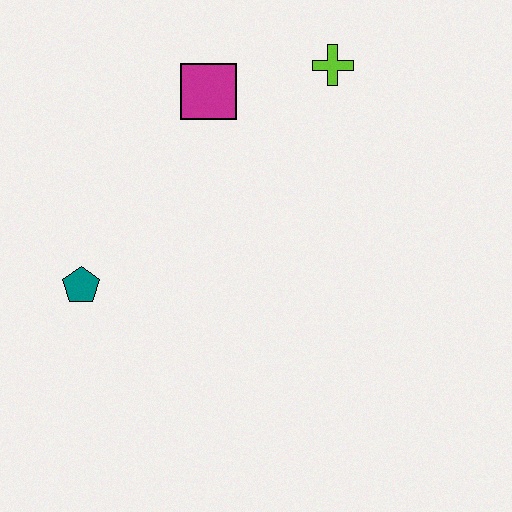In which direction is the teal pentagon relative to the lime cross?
The teal pentagon is to the left of the lime cross.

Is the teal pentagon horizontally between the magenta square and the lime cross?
No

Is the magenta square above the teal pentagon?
Yes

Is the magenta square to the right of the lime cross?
No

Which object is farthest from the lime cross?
The teal pentagon is farthest from the lime cross.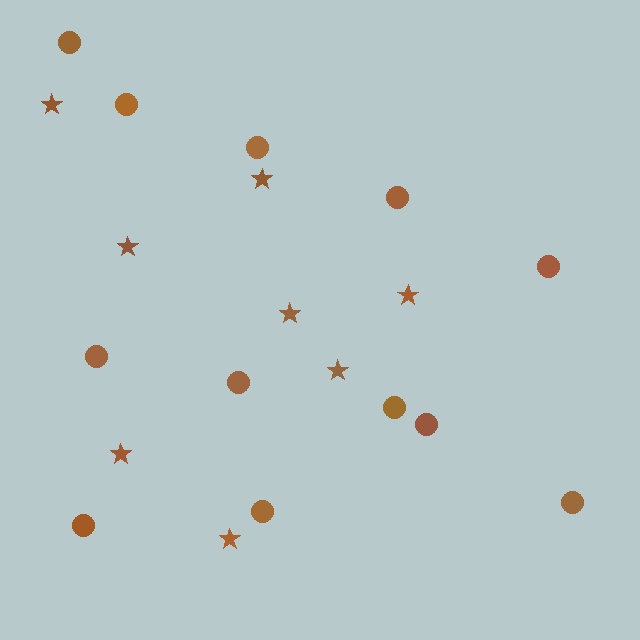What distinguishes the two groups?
There are 2 groups: one group of circles (12) and one group of stars (8).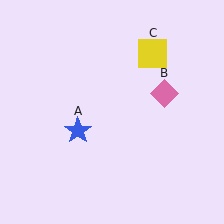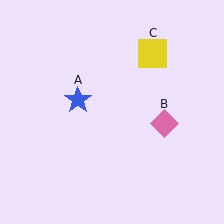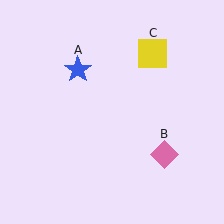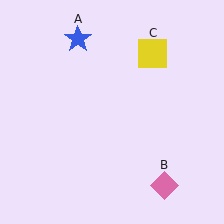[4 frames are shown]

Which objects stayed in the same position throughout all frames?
Yellow square (object C) remained stationary.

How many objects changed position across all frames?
2 objects changed position: blue star (object A), pink diamond (object B).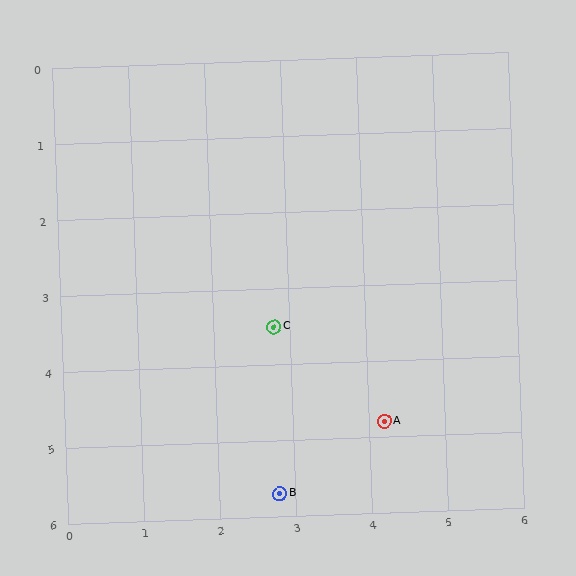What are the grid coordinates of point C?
Point C is at approximately (2.8, 3.5).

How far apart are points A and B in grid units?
Points A and B are about 1.7 grid units apart.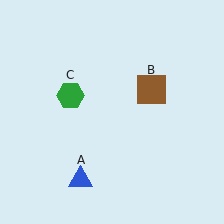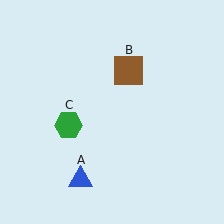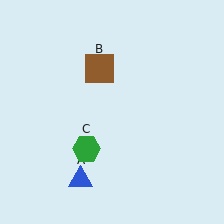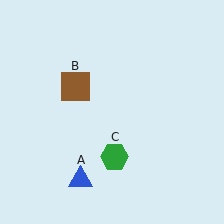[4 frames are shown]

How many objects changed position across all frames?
2 objects changed position: brown square (object B), green hexagon (object C).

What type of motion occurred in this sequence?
The brown square (object B), green hexagon (object C) rotated counterclockwise around the center of the scene.